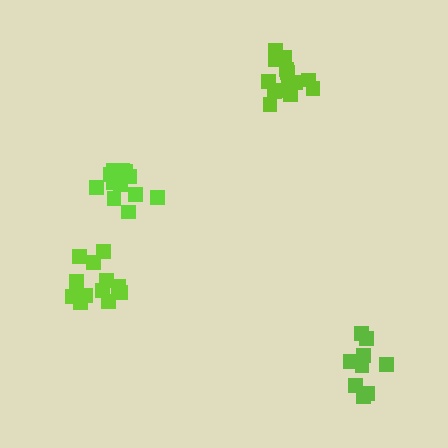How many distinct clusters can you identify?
There are 4 distinct clusters.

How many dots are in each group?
Group 1: 9 dots, Group 2: 13 dots, Group 3: 14 dots, Group 4: 12 dots (48 total).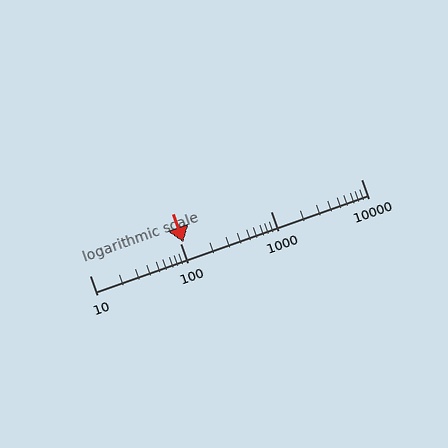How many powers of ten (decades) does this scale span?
The scale spans 3 decades, from 10 to 10000.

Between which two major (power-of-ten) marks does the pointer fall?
The pointer is between 100 and 1000.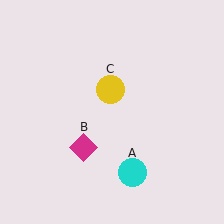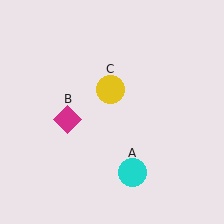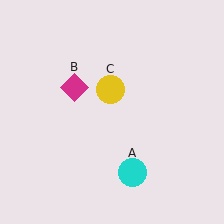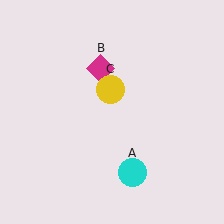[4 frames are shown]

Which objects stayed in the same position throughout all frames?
Cyan circle (object A) and yellow circle (object C) remained stationary.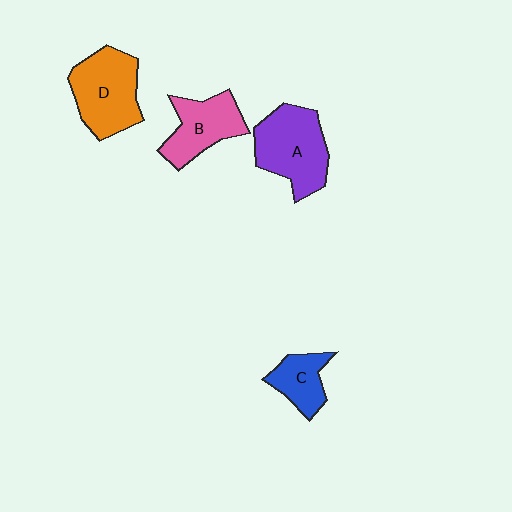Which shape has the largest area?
Shape A (purple).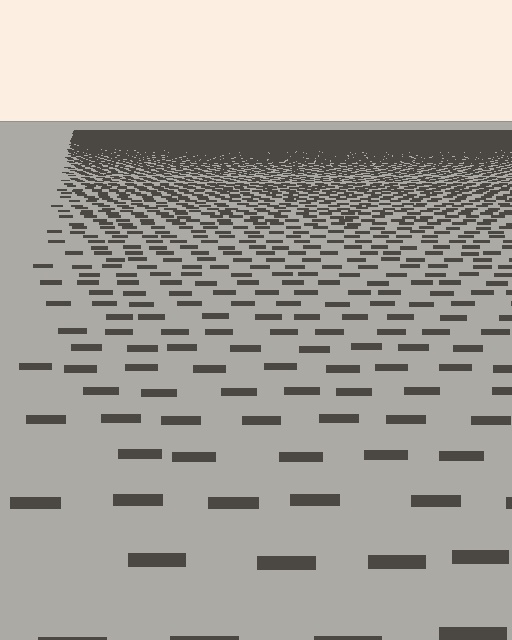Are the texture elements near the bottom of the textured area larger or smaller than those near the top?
Larger. Near the bottom, elements are closer to the viewer and appear at a bigger on-screen size.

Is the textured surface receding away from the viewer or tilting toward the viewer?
The surface is receding away from the viewer. Texture elements get smaller and denser toward the top.